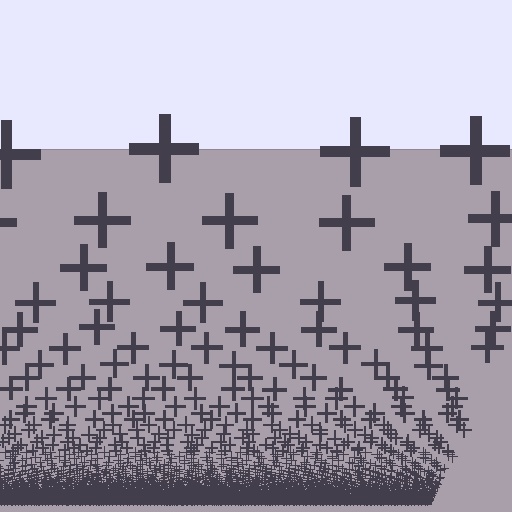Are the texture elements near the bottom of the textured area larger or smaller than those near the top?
Smaller. The gradient is inverted — elements near the bottom are smaller and denser.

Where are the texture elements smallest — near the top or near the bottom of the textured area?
Near the bottom.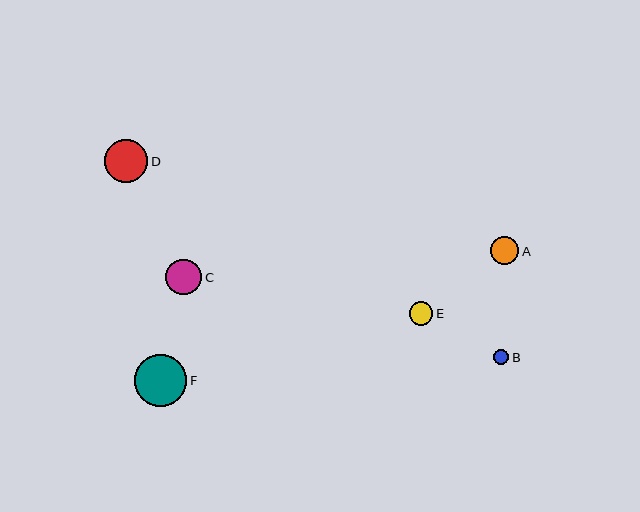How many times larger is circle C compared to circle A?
Circle C is approximately 1.3 times the size of circle A.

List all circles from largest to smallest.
From largest to smallest: F, D, C, A, E, B.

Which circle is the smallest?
Circle B is the smallest with a size of approximately 15 pixels.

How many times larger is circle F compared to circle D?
Circle F is approximately 1.2 times the size of circle D.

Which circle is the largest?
Circle F is the largest with a size of approximately 52 pixels.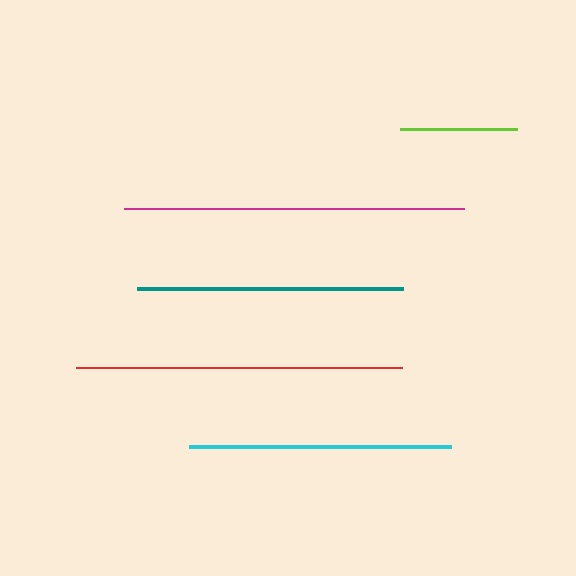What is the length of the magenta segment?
The magenta segment is approximately 339 pixels long.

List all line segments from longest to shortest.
From longest to shortest: magenta, red, teal, cyan, lime.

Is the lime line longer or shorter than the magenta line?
The magenta line is longer than the lime line.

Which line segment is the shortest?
The lime line is the shortest at approximately 117 pixels.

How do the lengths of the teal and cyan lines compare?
The teal and cyan lines are approximately the same length.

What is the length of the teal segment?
The teal segment is approximately 266 pixels long.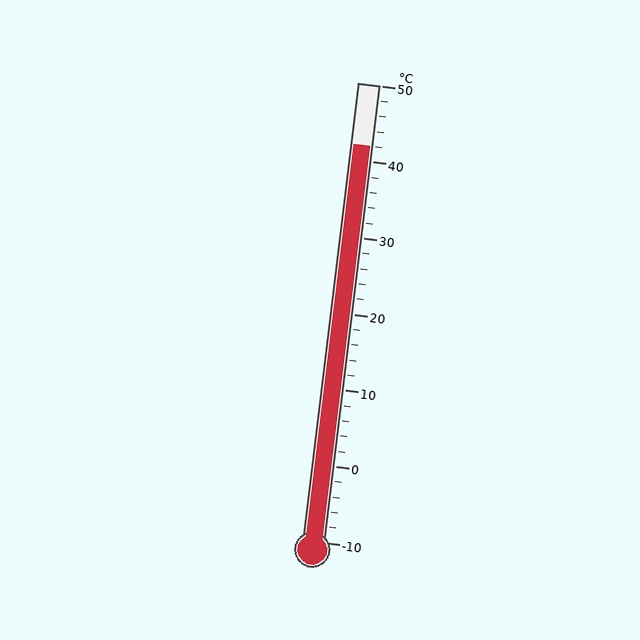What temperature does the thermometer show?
The thermometer shows approximately 42°C.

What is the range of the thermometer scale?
The thermometer scale ranges from -10°C to 50°C.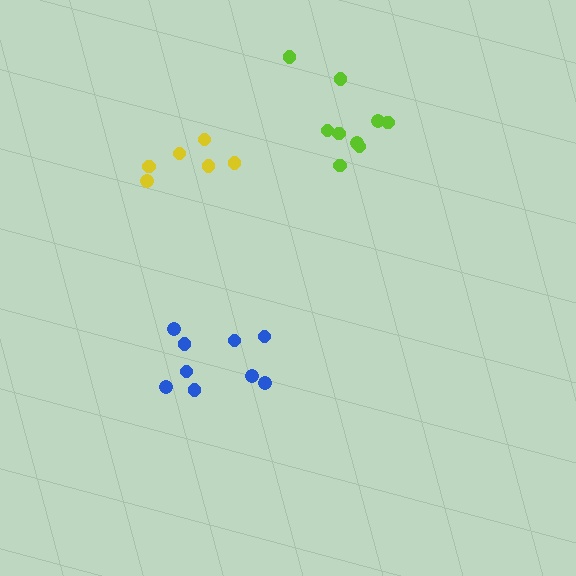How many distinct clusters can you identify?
There are 3 distinct clusters.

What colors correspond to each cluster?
The clusters are colored: lime, yellow, blue.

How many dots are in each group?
Group 1: 9 dots, Group 2: 6 dots, Group 3: 9 dots (24 total).